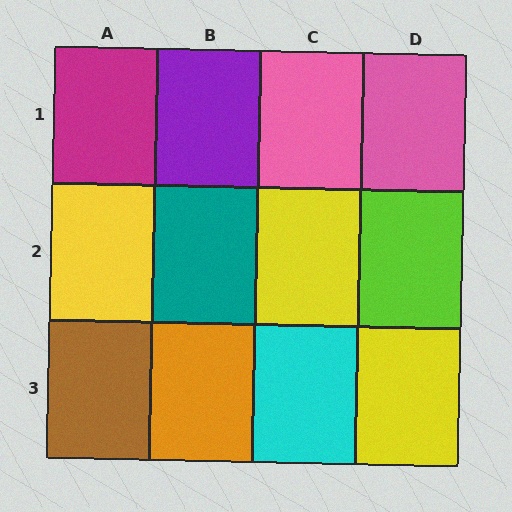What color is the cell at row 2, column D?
Lime.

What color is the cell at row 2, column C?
Yellow.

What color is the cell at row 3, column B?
Orange.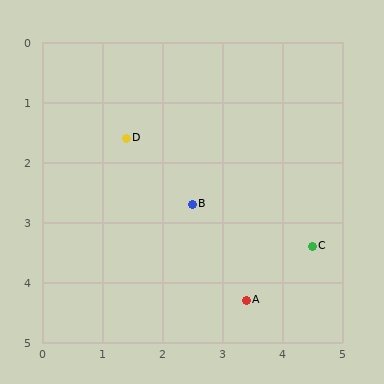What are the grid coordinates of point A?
Point A is at approximately (3.4, 4.3).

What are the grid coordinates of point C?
Point C is at approximately (4.5, 3.4).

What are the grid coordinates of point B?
Point B is at approximately (2.5, 2.7).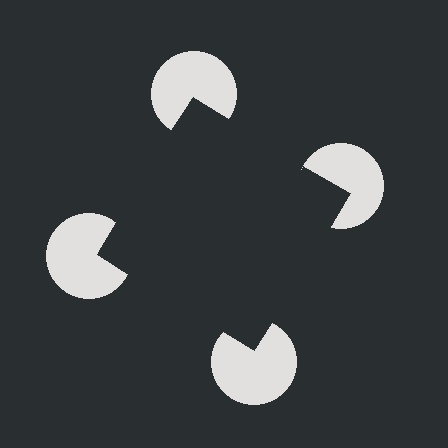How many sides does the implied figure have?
4 sides.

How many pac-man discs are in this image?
There are 4 — one at each vertex of the illusory square.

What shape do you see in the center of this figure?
An illusory square — its edges are inferred from the aligned wedge cuts in the pac-man discs, not physically drawn.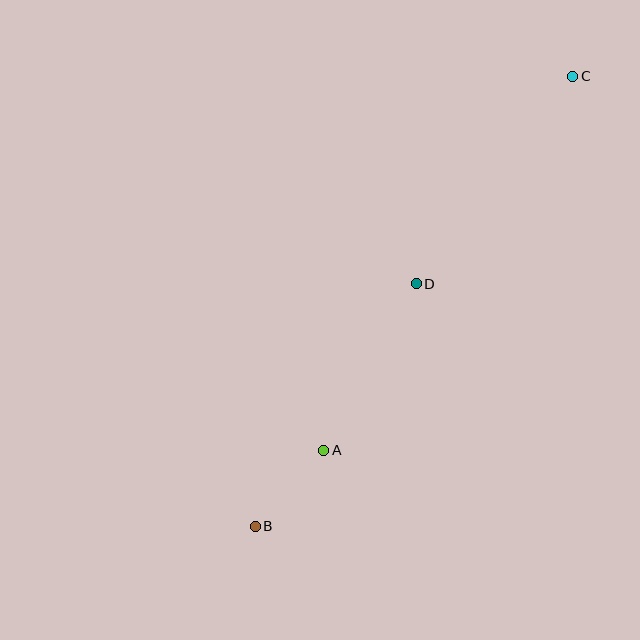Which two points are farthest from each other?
Points B and C are farthest from each other.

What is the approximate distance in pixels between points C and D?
The distance between C and D is approximately 260 pixels.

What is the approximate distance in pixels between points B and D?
The distance between B and D is approximately 291 pixels.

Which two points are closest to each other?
Points A and B are closest to each other.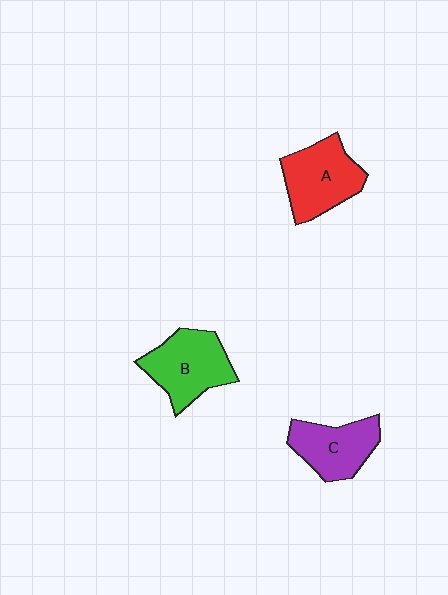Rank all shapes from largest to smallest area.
From largest to smallest: B (green), A (red), C (purple).